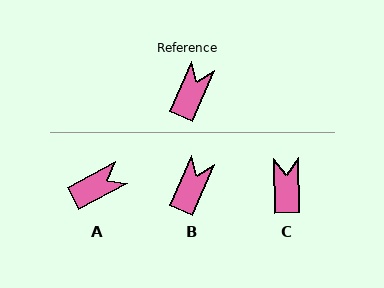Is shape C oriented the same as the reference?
No, it is off by about 23 degrees.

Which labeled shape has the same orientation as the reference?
B.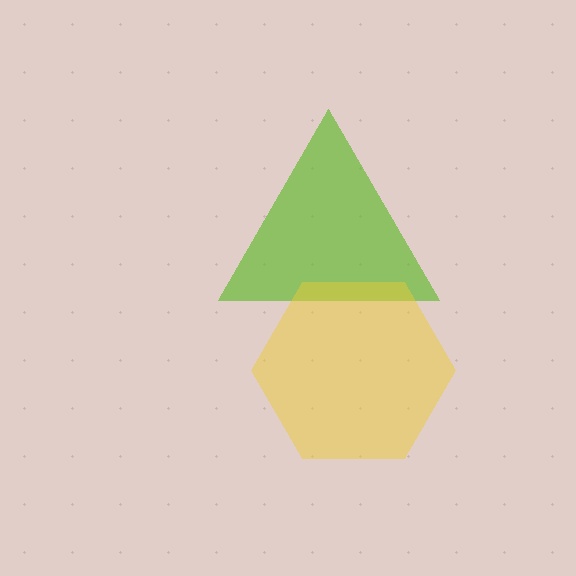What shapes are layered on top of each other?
The layered shapes are: a lime triangle, a yellow hexagon.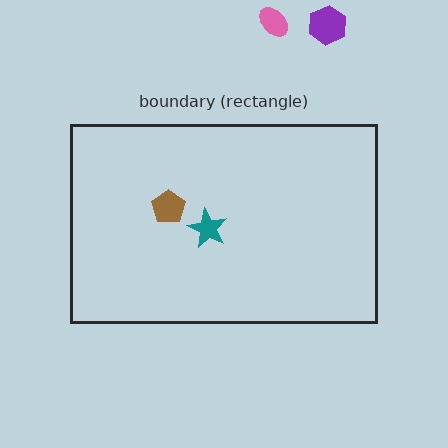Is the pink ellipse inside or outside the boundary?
Outside.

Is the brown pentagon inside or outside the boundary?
Inside.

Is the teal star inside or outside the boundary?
Inside.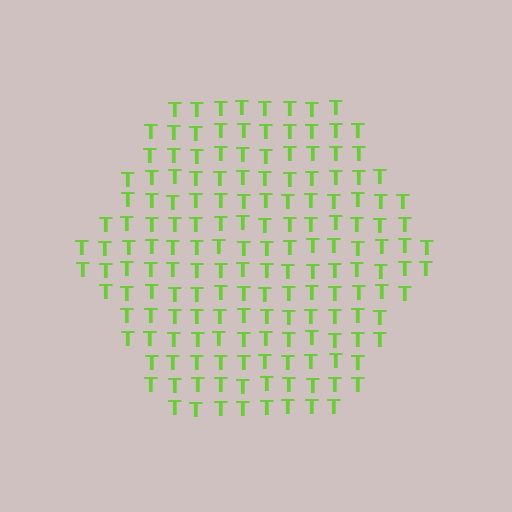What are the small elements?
The small elements are letter T's.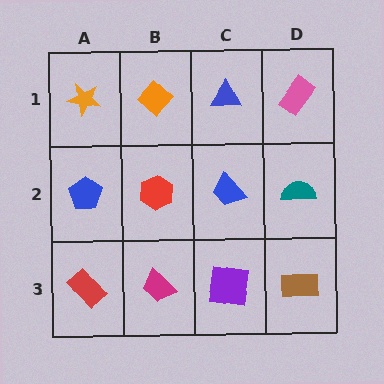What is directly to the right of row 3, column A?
A magenta trapezoid.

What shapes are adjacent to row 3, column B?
A red hexagon (row 2, column B), a red rectangle (row 3, column A), a purple square (row 3, column C).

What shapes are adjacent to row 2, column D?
A pink rectangle (row 1, column D), a brown rectangle (row 3, column D), a blue trapezoid (row 2, column C).